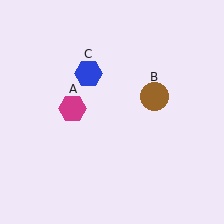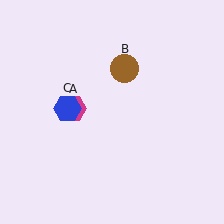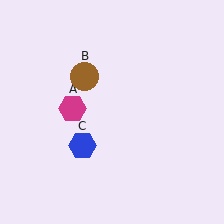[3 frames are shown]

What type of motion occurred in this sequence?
The brown circle (object B), blue hexagon (object C) rotated counterclockwise around the center of the scene.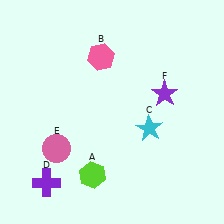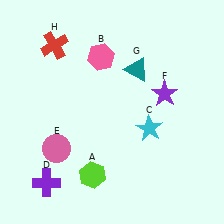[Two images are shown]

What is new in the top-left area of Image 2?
A red cross (H) was added in the top-left area of Image 2.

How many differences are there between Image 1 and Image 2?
There are 2 differences between the two images.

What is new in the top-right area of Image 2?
A teal triangle (G) was added in the top-right area of Image 2.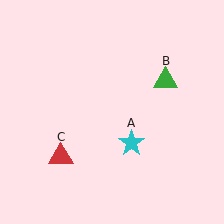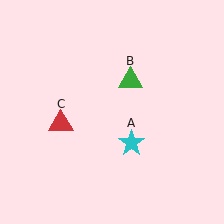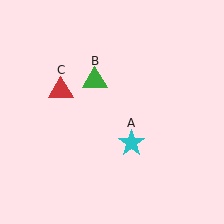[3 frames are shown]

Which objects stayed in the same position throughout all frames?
Cyan star (object A) remained stationary.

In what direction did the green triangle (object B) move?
The green triangle (object B) moved left.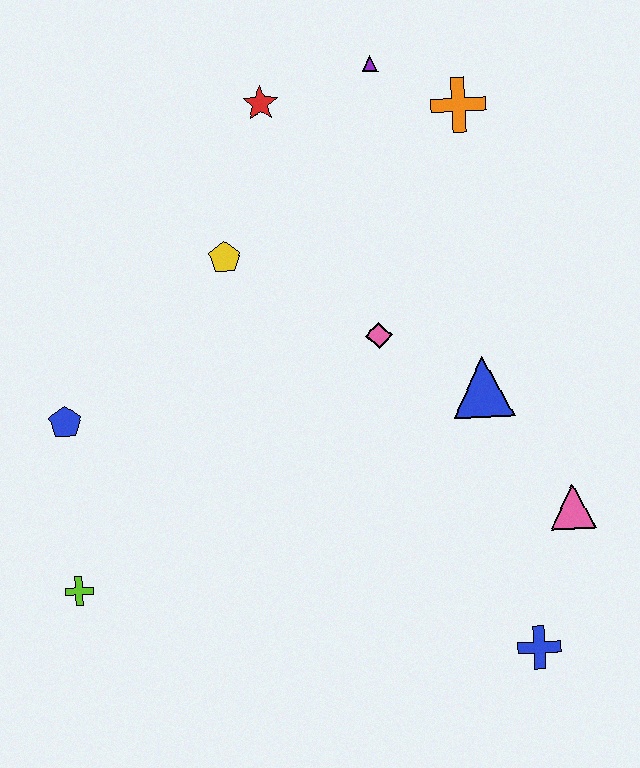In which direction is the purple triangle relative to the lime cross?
The purple triangle is above the lime cross.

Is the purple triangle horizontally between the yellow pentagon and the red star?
No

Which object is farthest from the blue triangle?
The lime cross is farthest from the blue triangle.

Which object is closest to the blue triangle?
The pink diamond is closest to the blue triangle.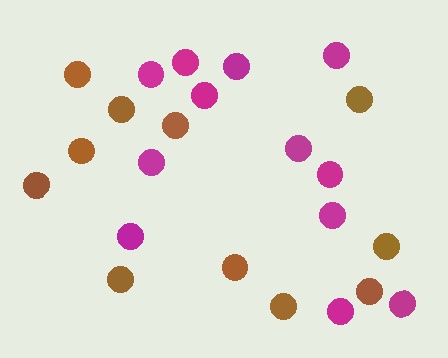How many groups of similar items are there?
There are 2 groups: one group of brown circles (11) and one group of magenta circles (12).